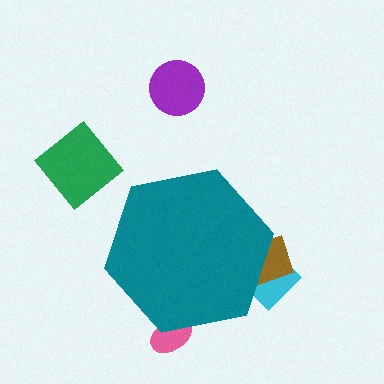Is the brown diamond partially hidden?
Yes, the brown diamond is partially hidden behind the teal hexagon.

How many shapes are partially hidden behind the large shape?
3 shapes are partially hidden.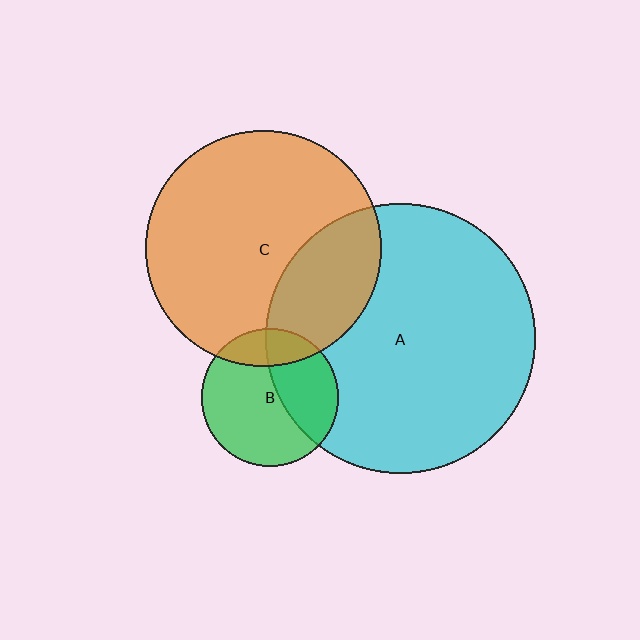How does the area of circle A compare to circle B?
Approximately 3.8 times.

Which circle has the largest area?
Circle A (cyan).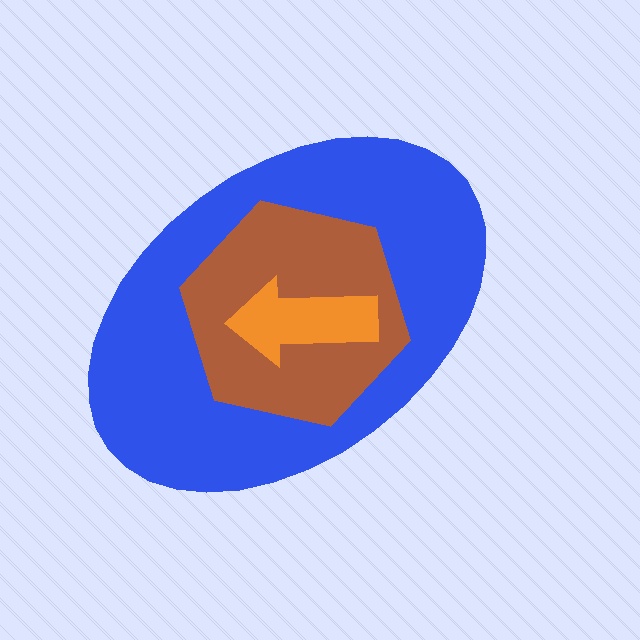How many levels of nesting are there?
3.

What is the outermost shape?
The blue ellipse.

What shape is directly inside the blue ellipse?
The brown hexagon.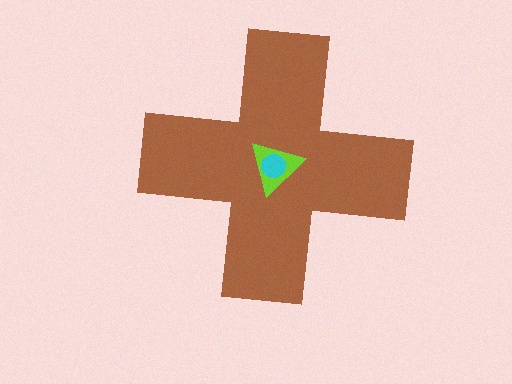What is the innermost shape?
The cyan circle.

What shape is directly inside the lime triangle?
The cyan circle.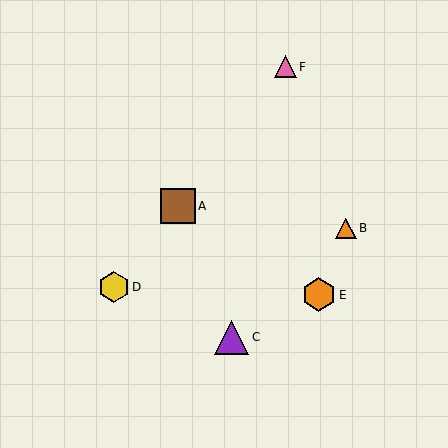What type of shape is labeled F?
Shape F is a pink triangle.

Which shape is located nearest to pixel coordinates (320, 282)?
The orange hexagon (labeled E) at (319, 295) is nearest to that location.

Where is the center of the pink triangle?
The center of the pink triangle is at (286, 67).